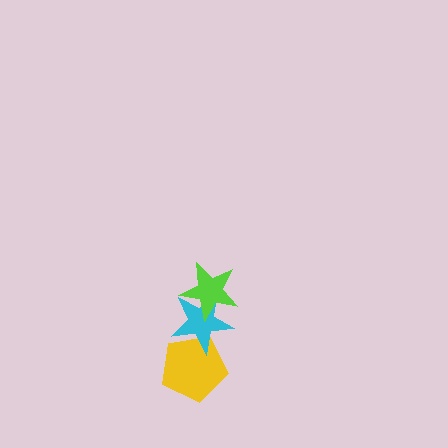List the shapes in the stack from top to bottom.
From top to bottom: the lime star, the cyan star, the yellow pentagon.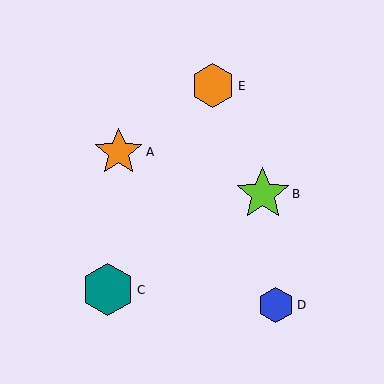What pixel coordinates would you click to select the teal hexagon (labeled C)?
Click at (108, 290) to select the teal hexagon C.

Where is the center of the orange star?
The center of the orange star is at (119, 152).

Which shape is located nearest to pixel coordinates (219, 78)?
The orange hexagon (labeled E) at (213, 86) is nearest to that location.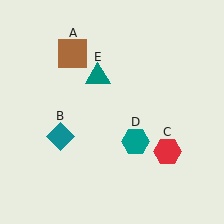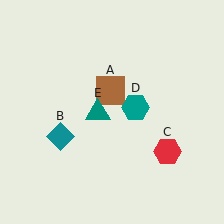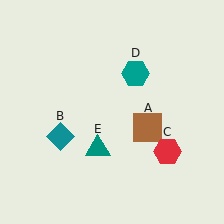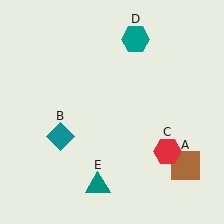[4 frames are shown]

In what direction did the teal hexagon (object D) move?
The teal hexagon (object D) moved up.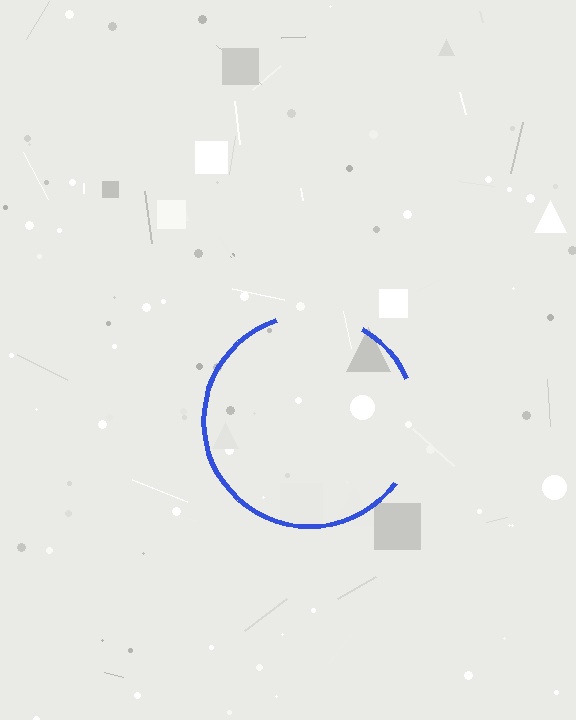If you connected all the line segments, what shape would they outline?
They would outline a circle.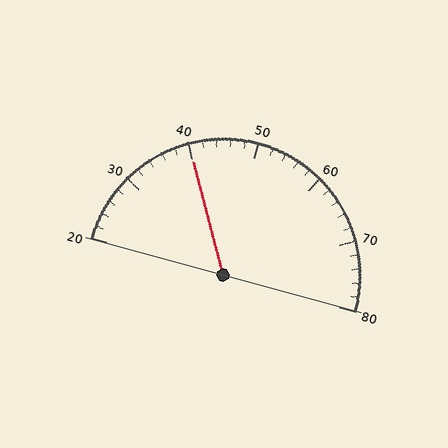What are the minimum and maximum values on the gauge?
The gauge ranges from 20 to 80.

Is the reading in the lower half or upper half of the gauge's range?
The reading is in the lower half of the range (20 to 80).